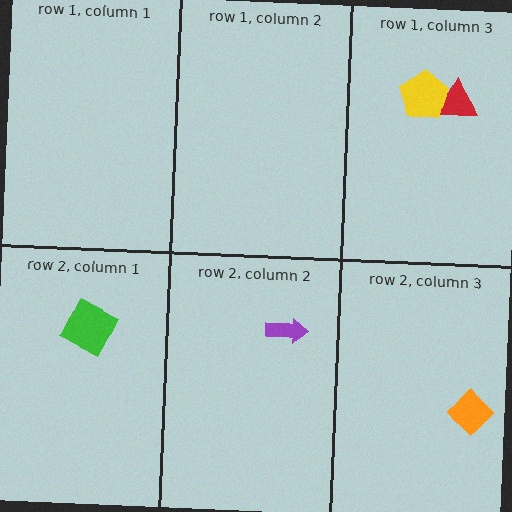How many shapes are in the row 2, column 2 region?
1.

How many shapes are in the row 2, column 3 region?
1.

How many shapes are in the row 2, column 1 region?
1.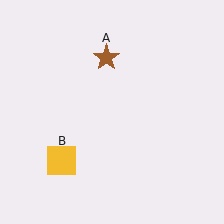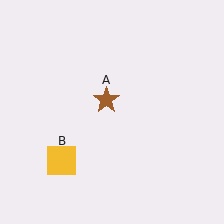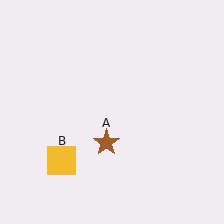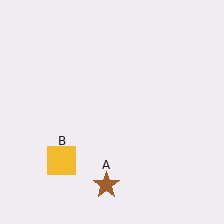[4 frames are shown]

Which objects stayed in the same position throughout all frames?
Yellow square (object B) remained stationary.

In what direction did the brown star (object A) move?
The brown star (object A) moved down.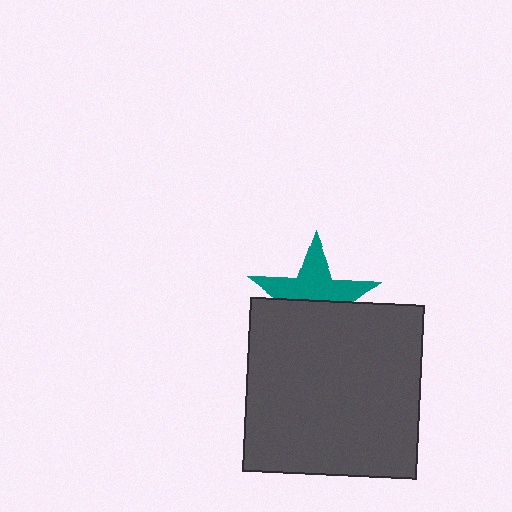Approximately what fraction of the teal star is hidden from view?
Roughly 47% of the teal star is hidden behind the dark gray square.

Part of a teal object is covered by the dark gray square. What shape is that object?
It is a star.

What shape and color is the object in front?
The object in front is a dark gray square.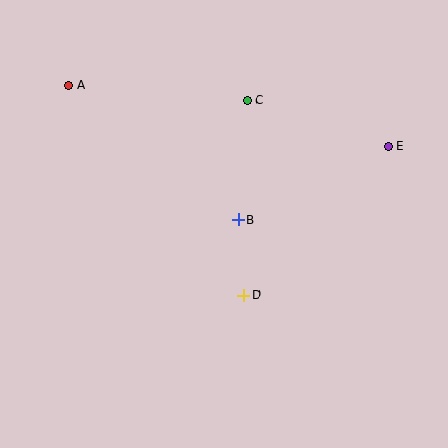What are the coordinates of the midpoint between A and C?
The midpoint between A and C is at (158, 93).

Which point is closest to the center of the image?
Point B at (238, 220) is closest to the center.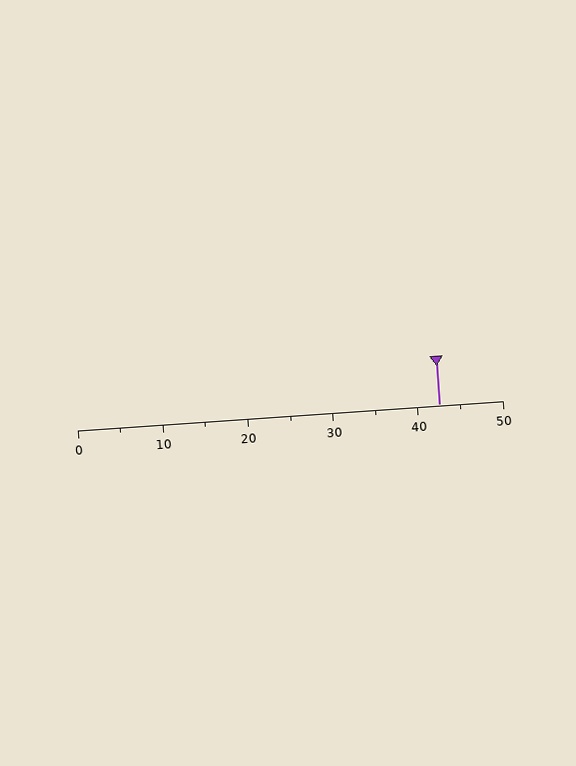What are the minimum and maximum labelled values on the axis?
The axis runs from 0 to 50.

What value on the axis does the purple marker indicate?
The marker indicates approximately 42.5.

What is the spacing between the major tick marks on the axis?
The major ticks are spaced 10 apart.